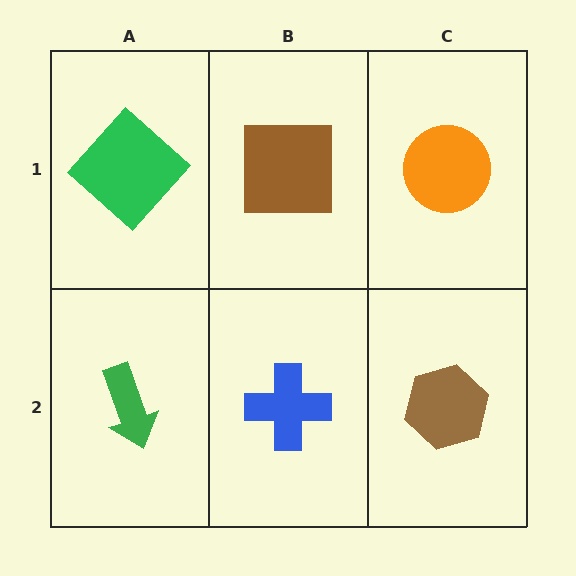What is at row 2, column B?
A blue cross.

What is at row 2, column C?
A brown hexagon.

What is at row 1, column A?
A green diamond.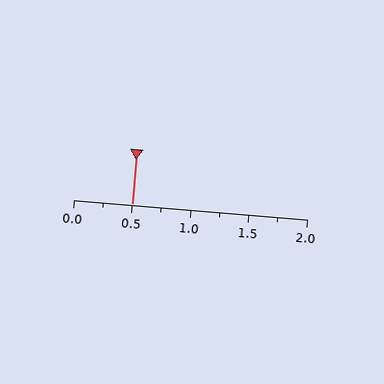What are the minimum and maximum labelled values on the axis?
The axis runs from 0.0 to 2.0.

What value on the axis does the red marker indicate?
The marker indicates approximately 0.5.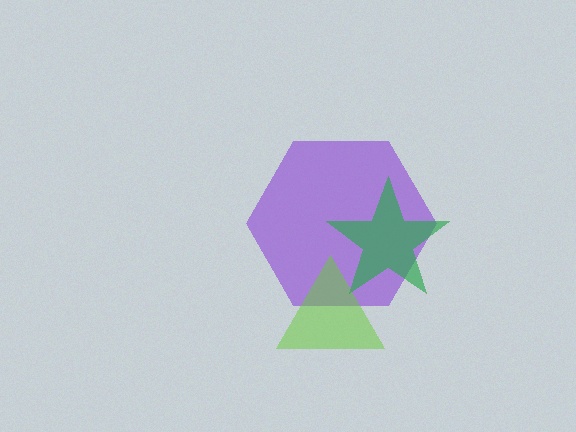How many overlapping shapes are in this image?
There are 3 overlapping shapes in the image.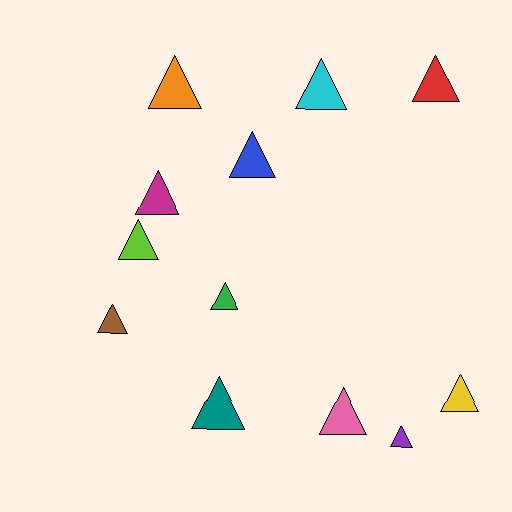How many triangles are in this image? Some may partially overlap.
There are 12 triangles.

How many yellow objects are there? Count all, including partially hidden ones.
There is 1 yellow object.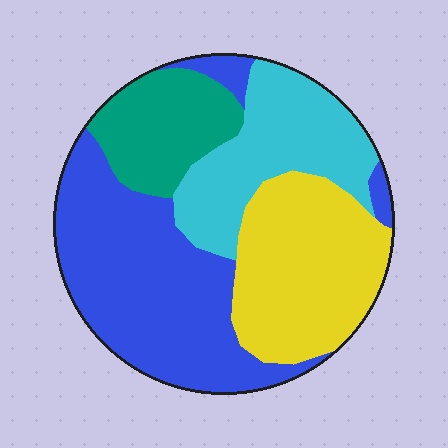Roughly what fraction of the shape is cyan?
Cyan covers about 20% of the shape.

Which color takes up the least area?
Teal, at roughly 15%.